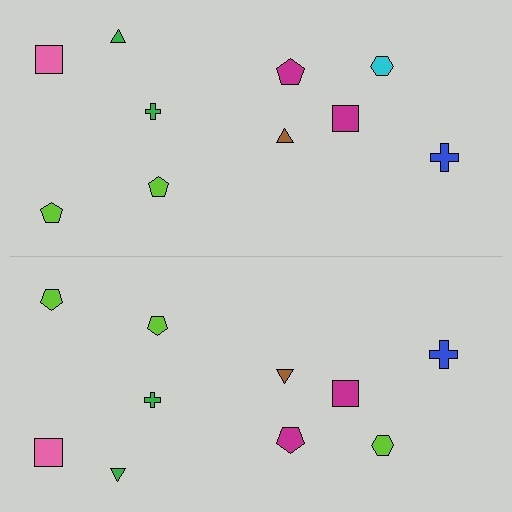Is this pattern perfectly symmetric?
No, the pattern is not perfectly symmetric. The lime hexagon on the bottom side breaks the symmetry — its mirror counterpart is cyan.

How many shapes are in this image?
There are 20 shapes in this image.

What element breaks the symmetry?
The lime hexagon on the bottom side breaks the symmetry — its mirror counterpart is cyan.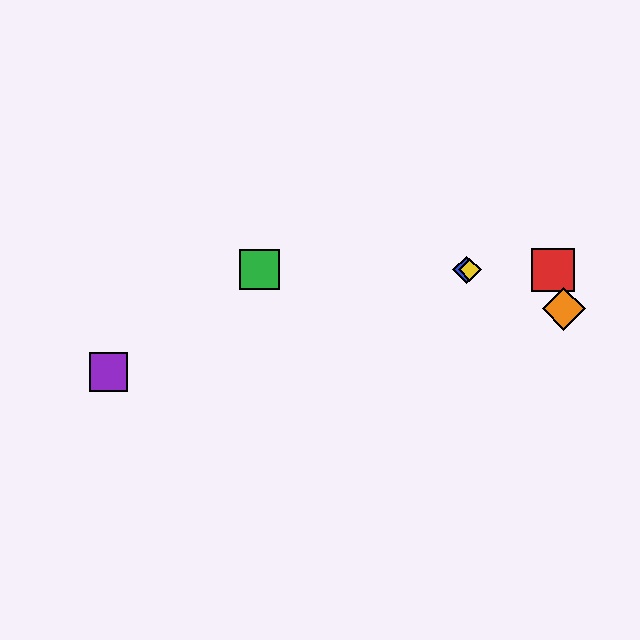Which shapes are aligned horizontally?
The red square, the blue diamond, the green square, the yellow diamond are aligned horizontally.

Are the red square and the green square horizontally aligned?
Yes, both are at y≈270.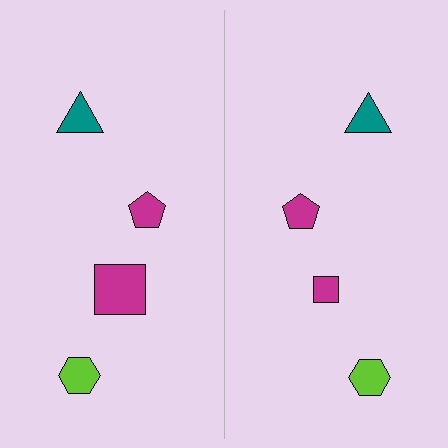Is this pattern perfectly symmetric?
No, the pattern is not perfectly symmetric. The magenta square on the right side has a different size than its mirror counterpart.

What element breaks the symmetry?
The magenta square on the right side has a different size than its mirror counterpart.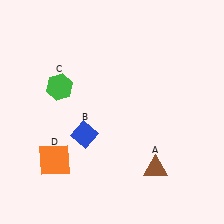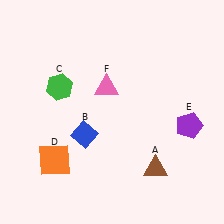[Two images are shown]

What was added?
A purple pentagon (E), a pink triangle (F) were added in Image 2.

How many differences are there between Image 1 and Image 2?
There are 2 differences between the two images.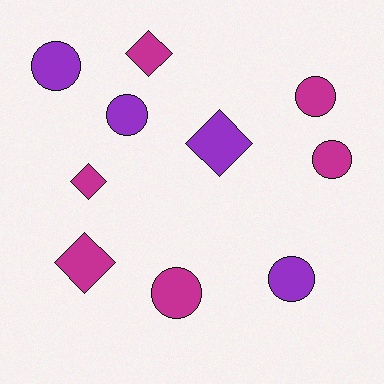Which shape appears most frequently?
Circle, with 6 objects.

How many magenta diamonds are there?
There are 3 magenta diamonds.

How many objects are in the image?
There are 10 objects.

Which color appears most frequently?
Magenta, with 6 objects.